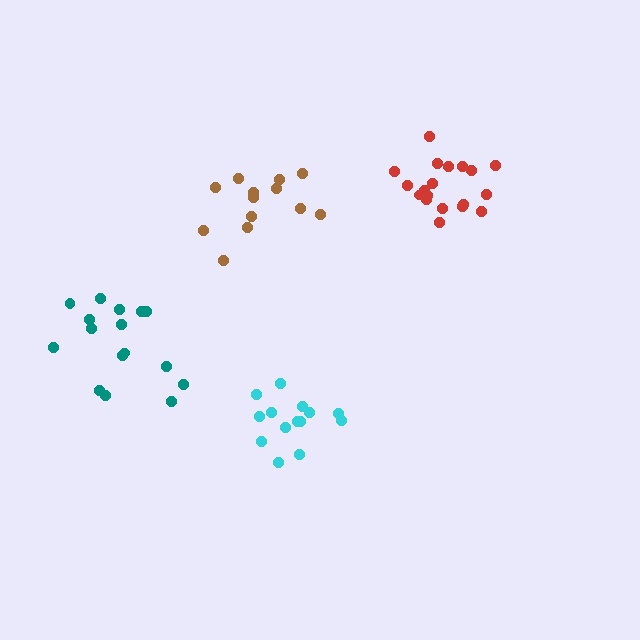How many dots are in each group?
Group 1: 13 dots, Group 2: 19 dots, Group 3: 16 dots, Group 4: 14 dots (62 total).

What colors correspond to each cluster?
The clusters are colored: brown, red, teal, cyan.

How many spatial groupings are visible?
There are 4 spatial groupings.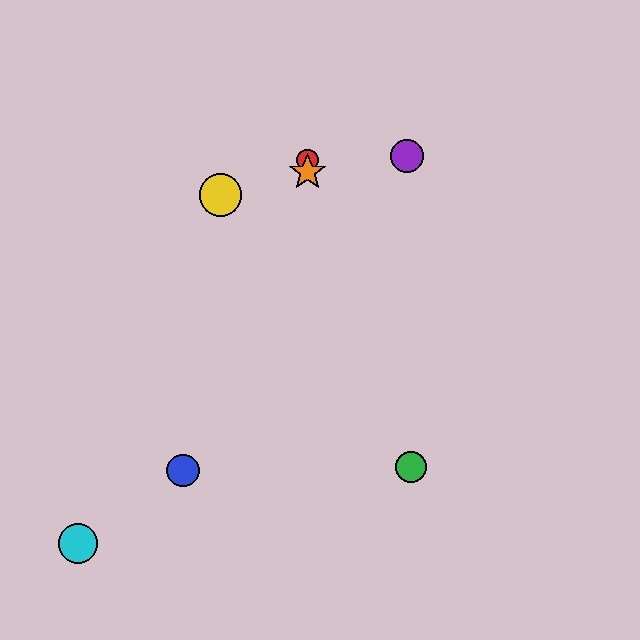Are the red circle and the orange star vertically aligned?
Yes, both are at x≈307.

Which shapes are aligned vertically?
The red circle, the orange star are aligned vertically.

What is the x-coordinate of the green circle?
The green circle is at x≈411.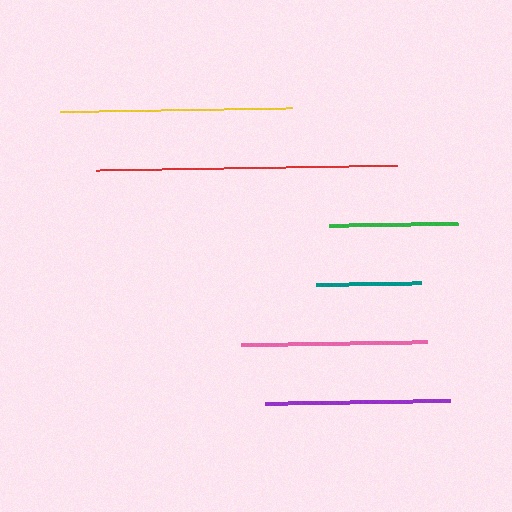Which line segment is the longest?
The red line is the longest at approximately 301 pixels.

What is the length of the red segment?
The red segment is approximately 301 pixels long.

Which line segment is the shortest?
The teal line is the shortest at approximately 106 pixels.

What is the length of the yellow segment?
The yellow segment is approximately 232 pixels long.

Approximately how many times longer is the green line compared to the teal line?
The green line is approximately 1.2 times the length of the teal line.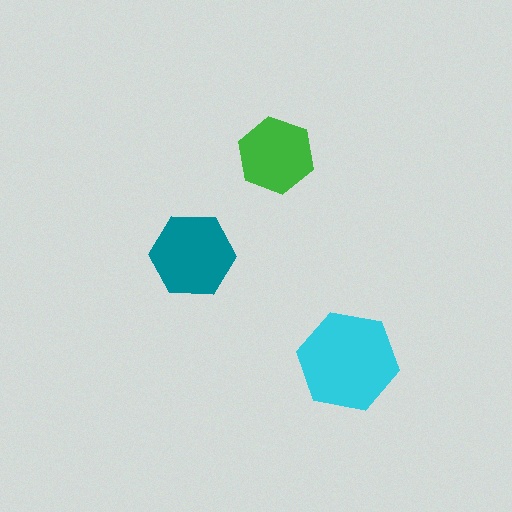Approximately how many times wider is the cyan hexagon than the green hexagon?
About 1.5 times wider.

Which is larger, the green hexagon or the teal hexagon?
The teal one.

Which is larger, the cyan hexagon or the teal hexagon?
The cyan one.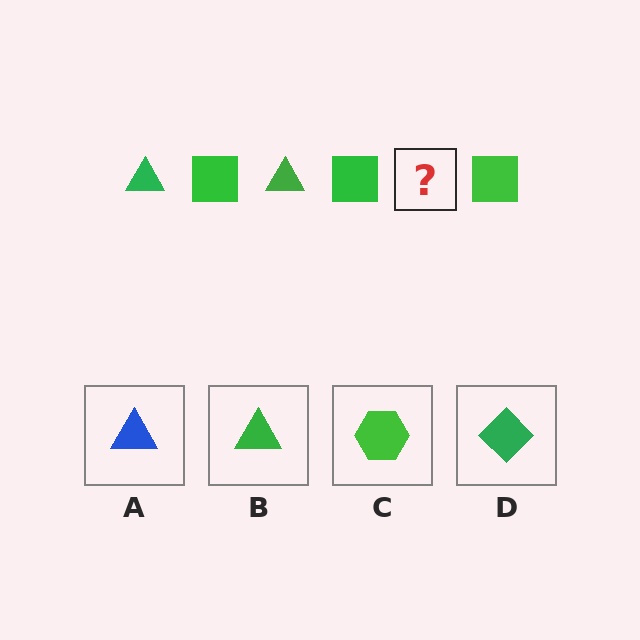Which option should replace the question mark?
Option B.